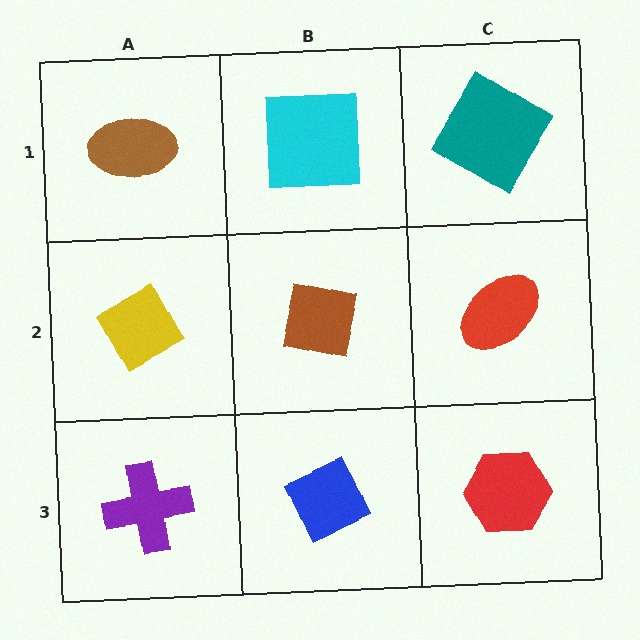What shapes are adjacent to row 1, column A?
A yellow diamond (row 2, column A), a cyan square (row 1, column B).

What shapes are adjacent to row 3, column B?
A brown square (row 2, column B), a purple cross (row 3, column A), a red hexagon (row 3, column C).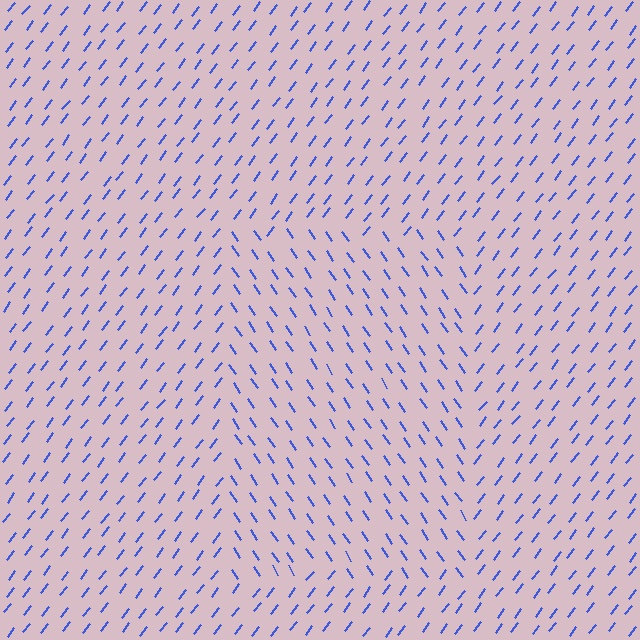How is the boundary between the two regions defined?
The boundary is defined purely by a change in line orientation (approximately 72 degrees difference). All lines are the same color and thickness.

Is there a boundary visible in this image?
Yes, there is a texture boundary formed by a change in line orientation.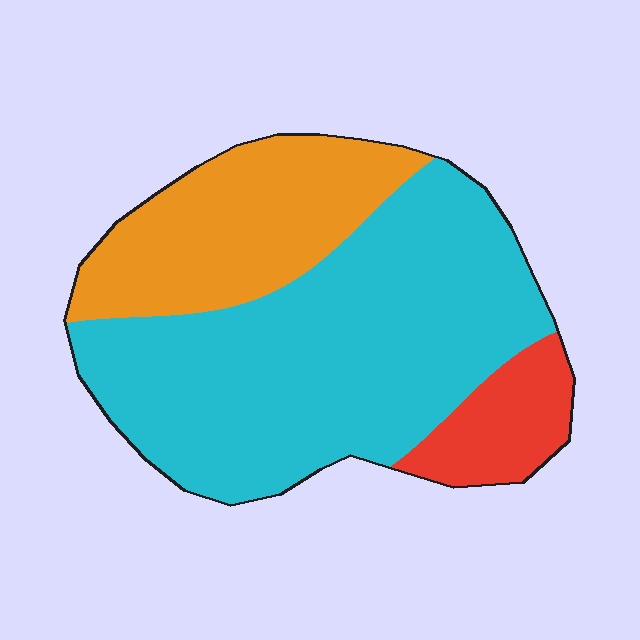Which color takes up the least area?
Red, at roughly 10%.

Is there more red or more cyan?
Cyan.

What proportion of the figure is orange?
Orange takes up about one quarter (1/4) of the figure.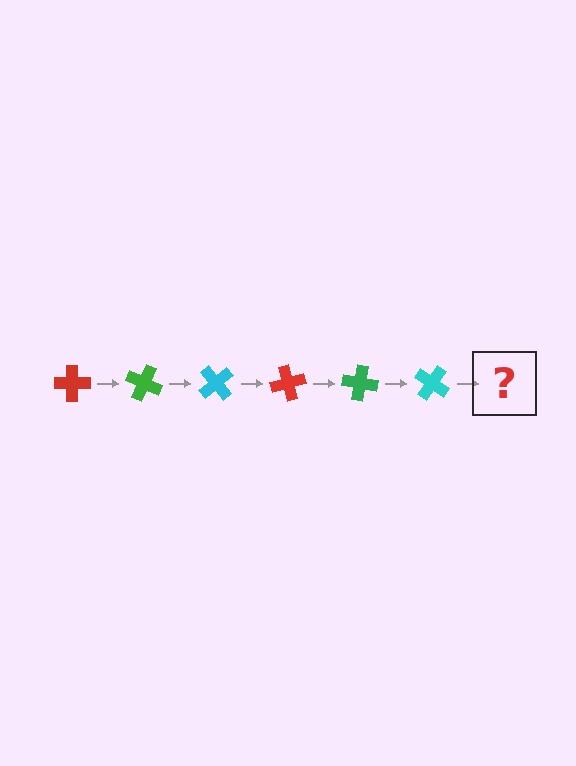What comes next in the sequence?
The next element should be a red cross, rotated 150 degrees from the start.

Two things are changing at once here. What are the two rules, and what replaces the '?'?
The two rules are that it rotates 25 degrees each step and the color cycles through red, green, and cyan. The '?' should be a red cross, rotated 150 degrees from the start.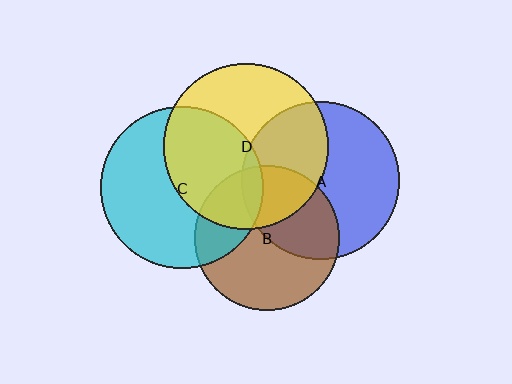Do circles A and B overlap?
Yes.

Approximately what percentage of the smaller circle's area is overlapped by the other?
Approximately 40%.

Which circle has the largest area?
Circle D (yellow).